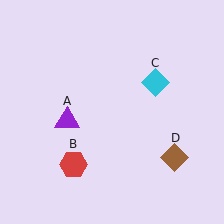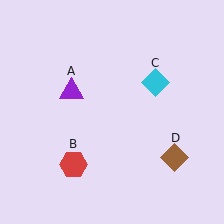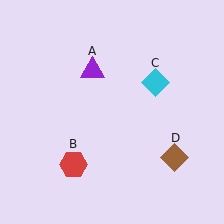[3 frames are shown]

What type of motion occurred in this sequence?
The purple triangle (object A) rotated clockwise around the center of the scene.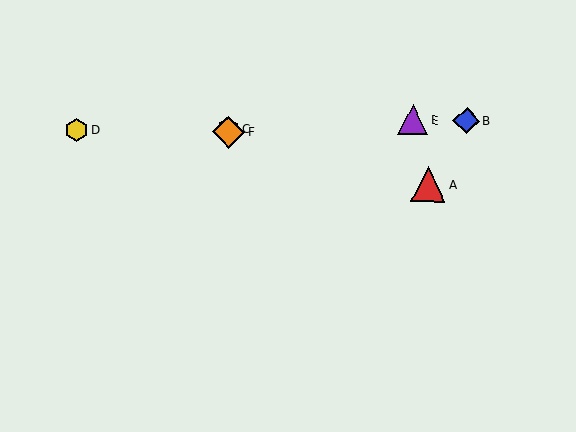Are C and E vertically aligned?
No, C is at x≈229 and E is at x≈413.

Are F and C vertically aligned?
Yes, both are at x≈229.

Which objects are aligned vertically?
Objects C, F are aligned vertically.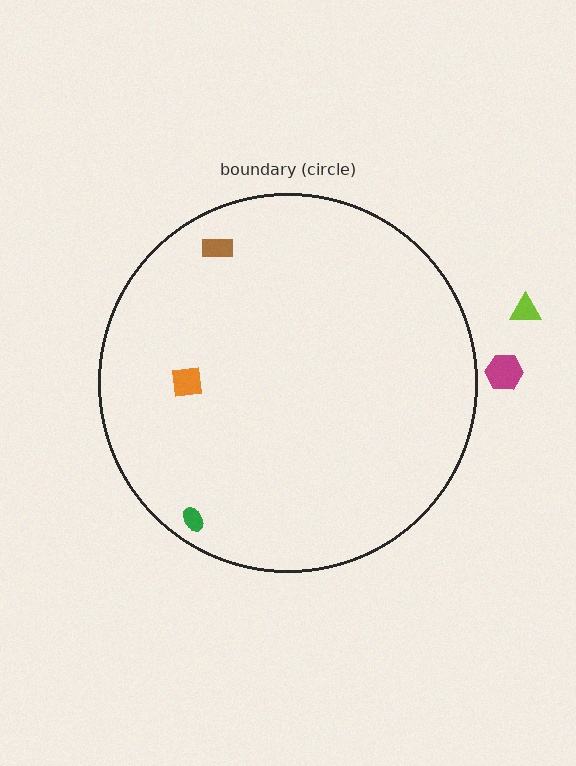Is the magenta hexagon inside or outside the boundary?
Outside.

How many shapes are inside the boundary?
3 inside, 2 outside.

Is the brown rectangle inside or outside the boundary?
Inside.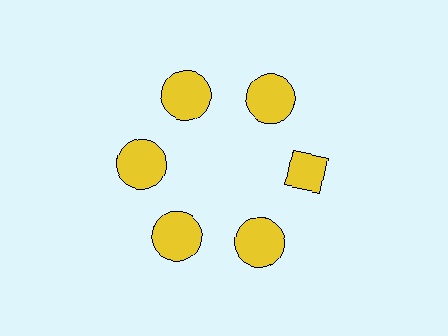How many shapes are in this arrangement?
There are 6 shapes arranged in a ring pattern.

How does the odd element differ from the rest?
It has a different shape: diamond instead of circle.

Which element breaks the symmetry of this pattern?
The yellow diamond at roughly the 3 o'clock position breaks the symmetry. All other shapes are yellow circles.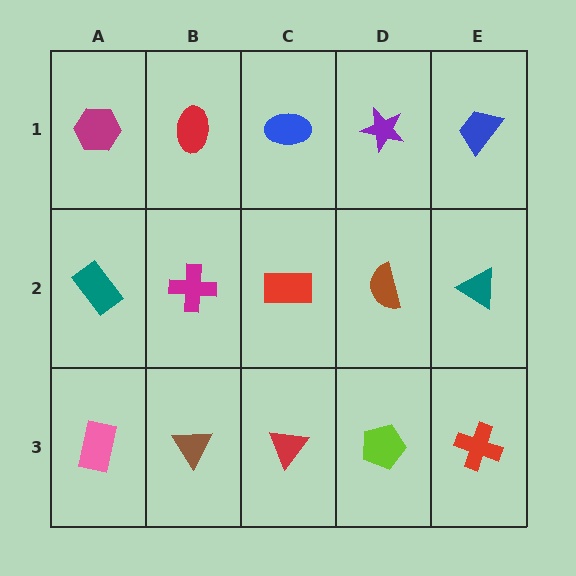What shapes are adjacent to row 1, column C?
A red rectangle (row 2, column C), a red ellipse (row 1, column B), a purple star (row 1, column D).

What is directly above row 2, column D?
A purple star.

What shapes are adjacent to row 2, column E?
A blue trapezoid (row 1, column E), a red cross (row 3, column E), a brown semicircle (row 2, column D).